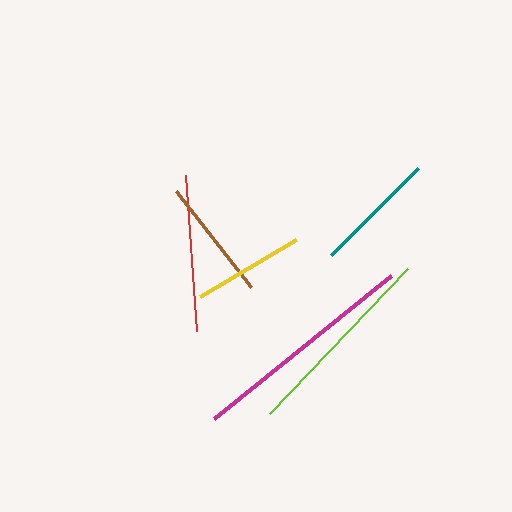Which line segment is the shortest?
The yellow line is the shortest at approximately 111 pixels.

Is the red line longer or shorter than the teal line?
The red line is longer than the teal line.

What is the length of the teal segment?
The teal segment is approximately 123 pixels long.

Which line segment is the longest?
The magenta line is the longest at approximately 227 pixels.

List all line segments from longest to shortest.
From longest to shortest: magenta, lime, red, teal, brown, yellow.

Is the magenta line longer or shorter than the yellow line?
The magenta line is longer than the yellow line.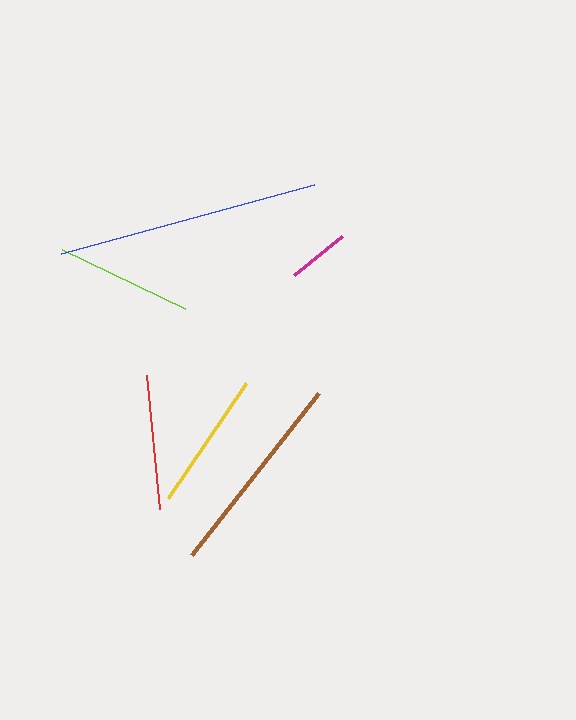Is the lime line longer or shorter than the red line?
The lime line is longer than the red line.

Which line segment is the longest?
The blue line is the longest at approximately 262 pixels.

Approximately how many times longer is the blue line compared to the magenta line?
The blue line is approximately 4.3 times the length of the magenta line.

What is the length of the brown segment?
The brown segment is approximately 205 pixels long.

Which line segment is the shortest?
The magenta line is the shortest at approximately 62 pixels.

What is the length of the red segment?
The red segment is approximately 134 pixels long.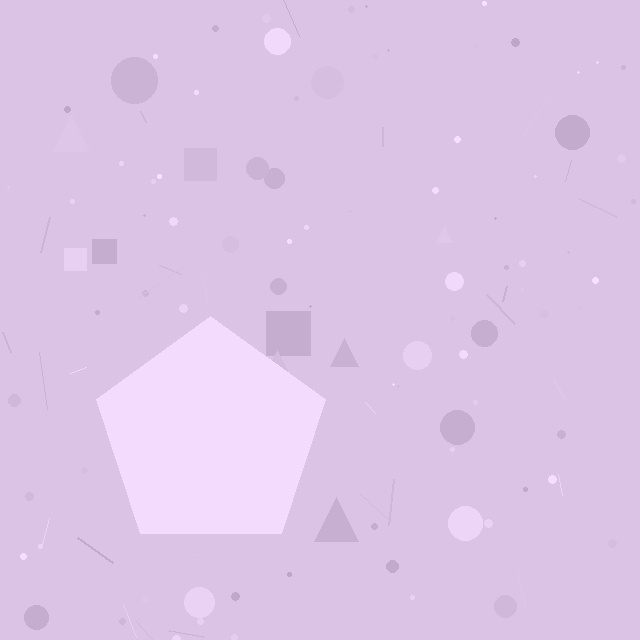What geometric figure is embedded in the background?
A pentagon is embedded in the background.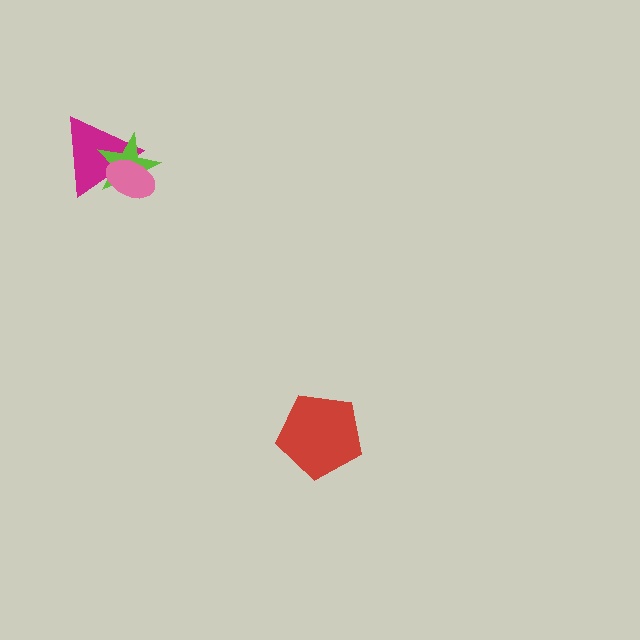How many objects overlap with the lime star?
2 objects overlap with the lime star.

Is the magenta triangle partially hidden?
Yes, it is partially covered by another shape.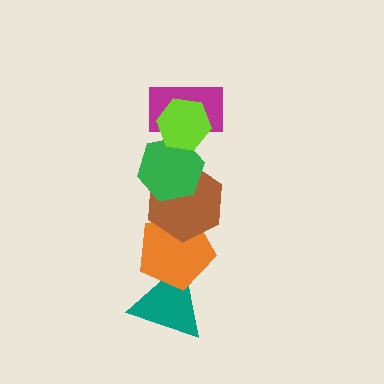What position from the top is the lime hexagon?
The lime hexagon is 1st from the top.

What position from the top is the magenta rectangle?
The magenta rectangle is 2nd from the top.